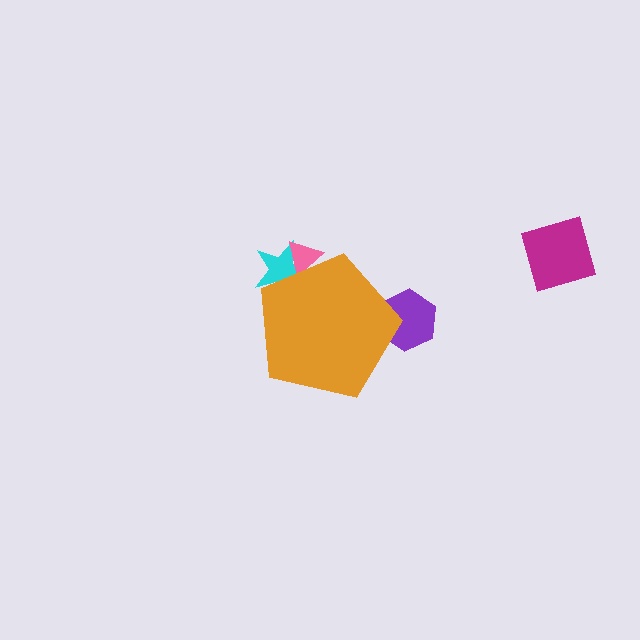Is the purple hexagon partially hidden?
Yes, the purple hexagon is partially hidden behind the orange pentagon.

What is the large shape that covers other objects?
An orange pentagon.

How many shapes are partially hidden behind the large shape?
3 shapes are partially hidden.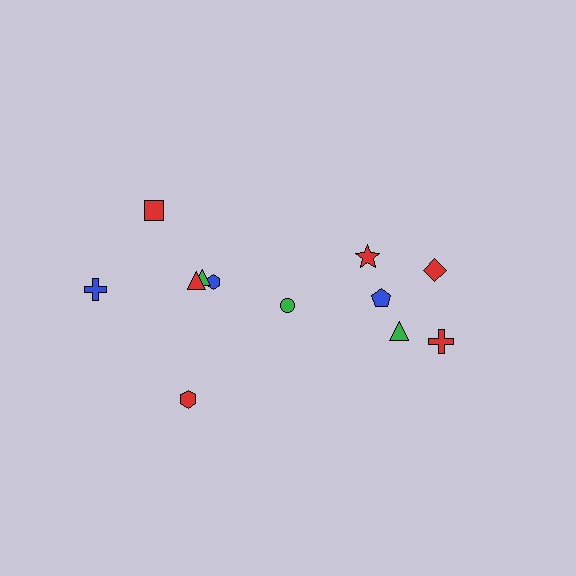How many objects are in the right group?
There are 5 objects.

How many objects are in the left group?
There are 7 objects.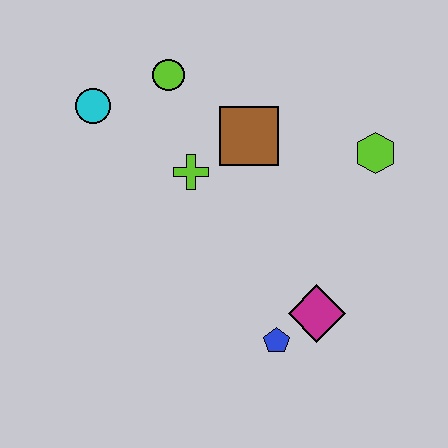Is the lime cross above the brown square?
No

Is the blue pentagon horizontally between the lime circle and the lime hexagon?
Yes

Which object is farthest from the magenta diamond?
The cyan circle is farthest from the magenta diamond.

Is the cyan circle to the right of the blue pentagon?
No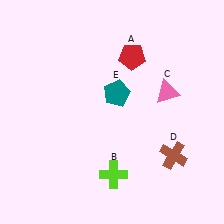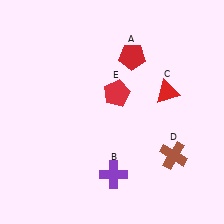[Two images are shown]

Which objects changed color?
B changed from lime to purple. C changed from pink to red. E changed from teal to red.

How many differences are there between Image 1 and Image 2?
There are 3 differences between the two images.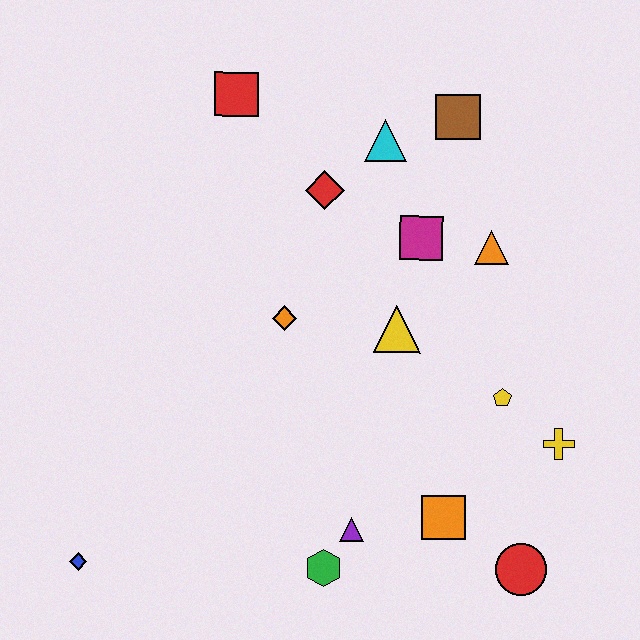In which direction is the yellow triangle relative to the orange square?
The yellow triangle is above the orange square.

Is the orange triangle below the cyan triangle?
Yes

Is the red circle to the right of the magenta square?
Yes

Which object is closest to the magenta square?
The orange triangle is closest to the magenta square.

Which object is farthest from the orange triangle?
The blue diamond is farthest from the orange triangle.